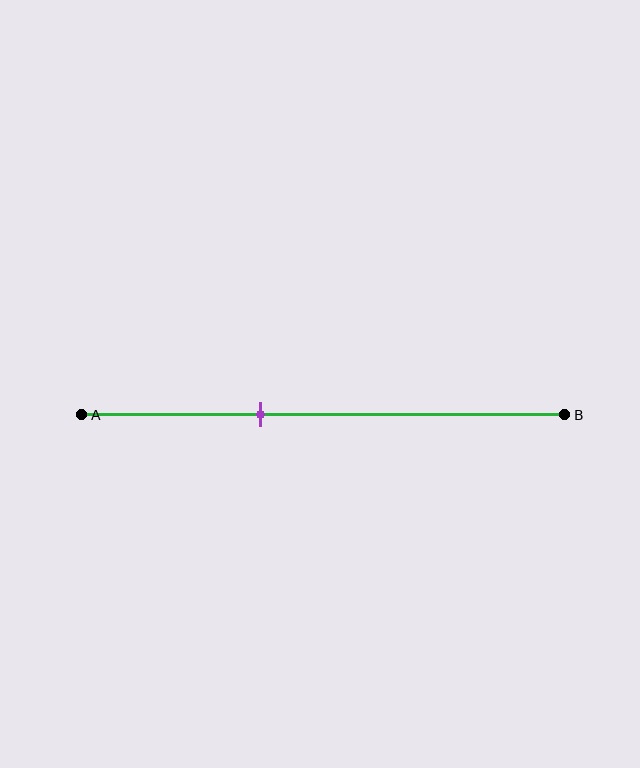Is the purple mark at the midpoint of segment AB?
No, the mark is at about 35% from A, not at the 50% midpoint.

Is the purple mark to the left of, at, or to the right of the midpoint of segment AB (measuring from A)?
The purple mark is to the left of the midpoint of segment AB.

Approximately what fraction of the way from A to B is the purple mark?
The purple mark is approximately 35% of the way from A to B.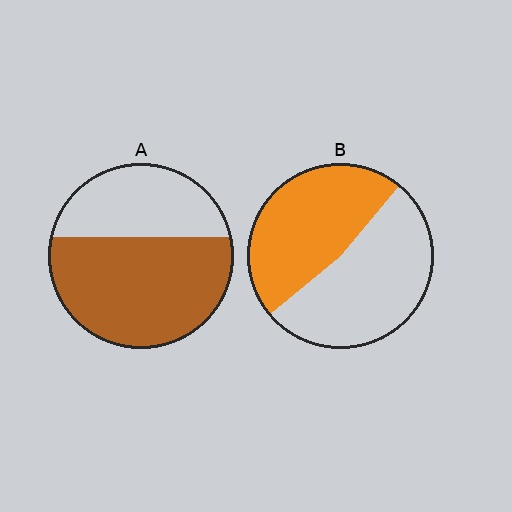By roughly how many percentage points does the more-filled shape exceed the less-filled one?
By roughly 15 percentage points (A over B).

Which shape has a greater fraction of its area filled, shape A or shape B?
Shape A.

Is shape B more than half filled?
Roughly half.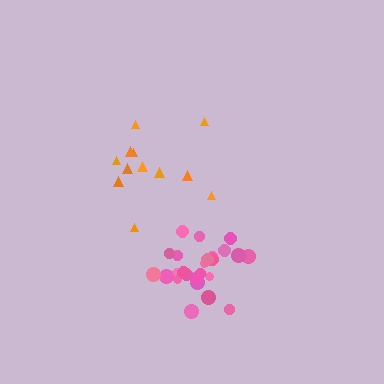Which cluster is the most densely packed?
Pink.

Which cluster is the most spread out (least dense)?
Orange.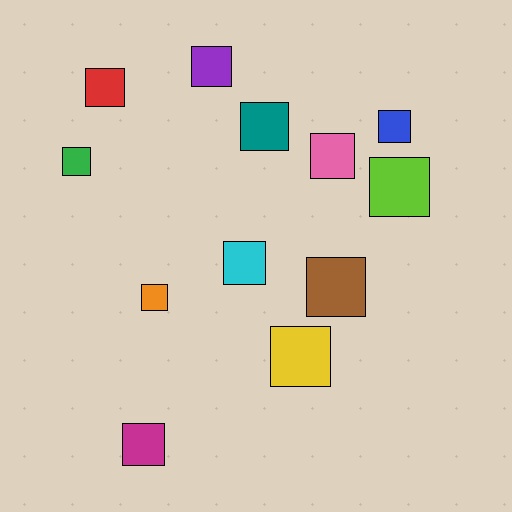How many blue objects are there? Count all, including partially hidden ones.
There is 1 blue object.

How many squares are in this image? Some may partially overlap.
There are 12 squares.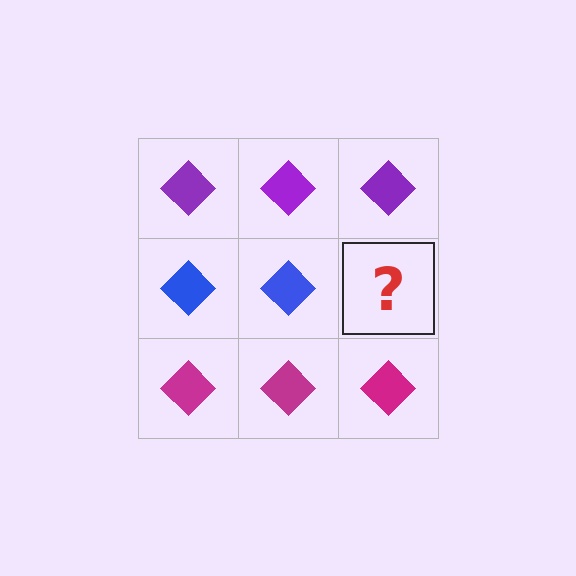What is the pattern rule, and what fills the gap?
The rule is that each row has a consistent color. The gap should be filled with a blue diamond.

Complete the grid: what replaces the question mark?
The question mark should be replaced with a blue diamond.